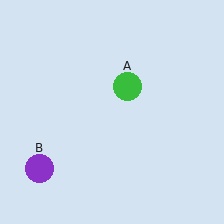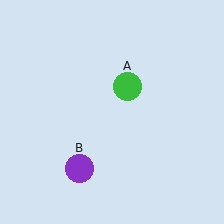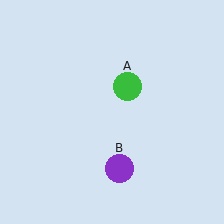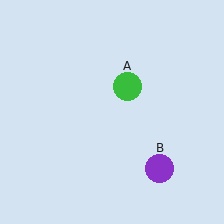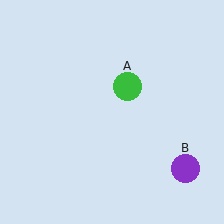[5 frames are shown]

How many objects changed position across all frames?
1 object changed position: purple circle (object B).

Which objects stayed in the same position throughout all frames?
Green circle (object A) remained stationary.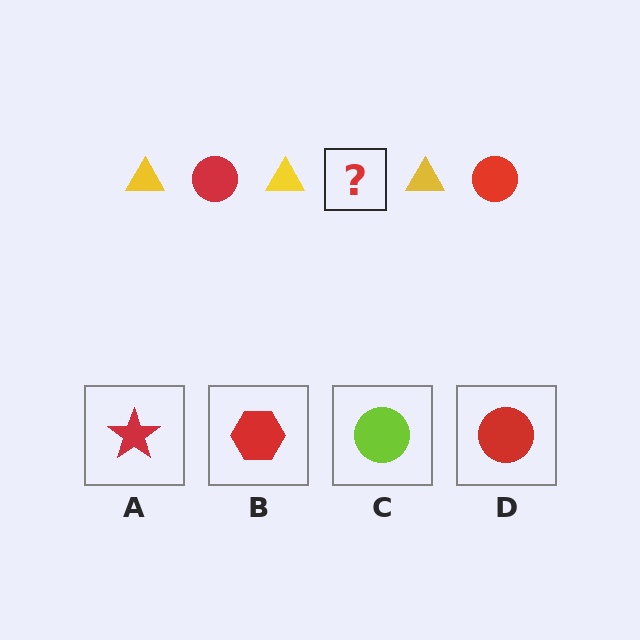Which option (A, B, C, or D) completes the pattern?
D.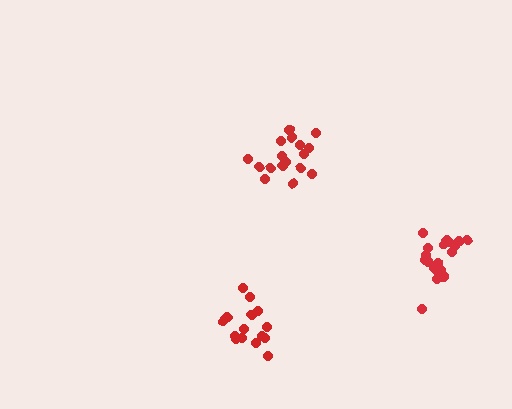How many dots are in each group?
Group 1: 17 dots, Group 2: 19 dots, Group 3: 15 dots (51 total).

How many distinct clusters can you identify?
There are 3 distinct clusters.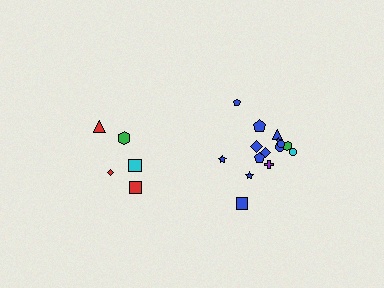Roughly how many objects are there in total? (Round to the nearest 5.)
Roughly 20 objects in total.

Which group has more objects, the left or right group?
The right group.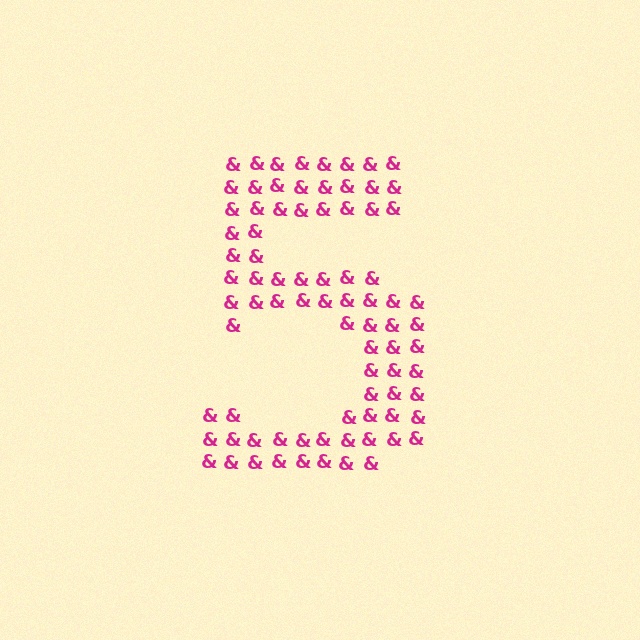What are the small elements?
The small elements are ampersands.